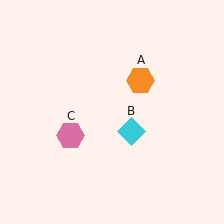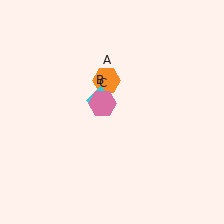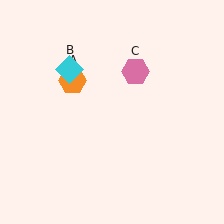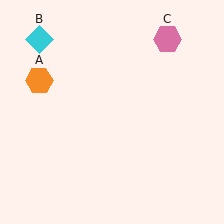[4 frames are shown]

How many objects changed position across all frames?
3 objects changed position: orange hexagon (object A), cyan diamond (object B), pink hexagon (object C).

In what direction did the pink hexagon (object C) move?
The pink hexagon (object C) moved up and to the right.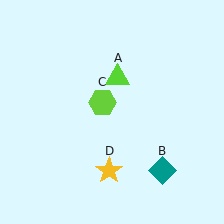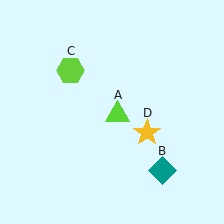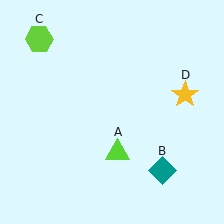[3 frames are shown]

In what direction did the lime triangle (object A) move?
The lime triangle (object A) moved down.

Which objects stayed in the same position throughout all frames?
Teal diamond (object B) remained stationary.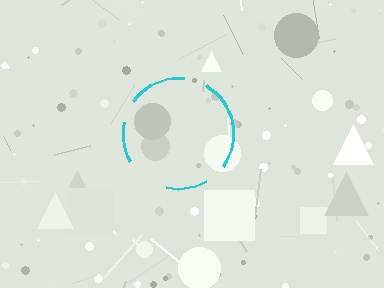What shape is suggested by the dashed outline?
The dashed outline suggests a circle.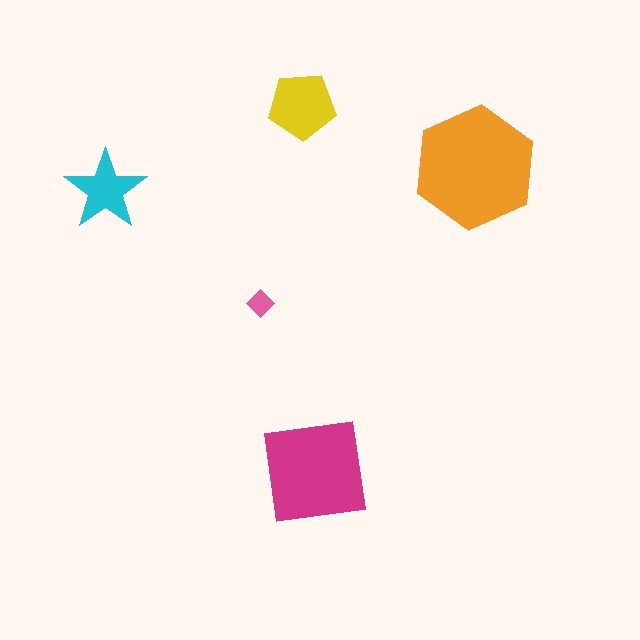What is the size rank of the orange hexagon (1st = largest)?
1st.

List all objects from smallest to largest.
The pink diamond, the cyan star, the yellow pentagon, the magenta square, the orange hexagon.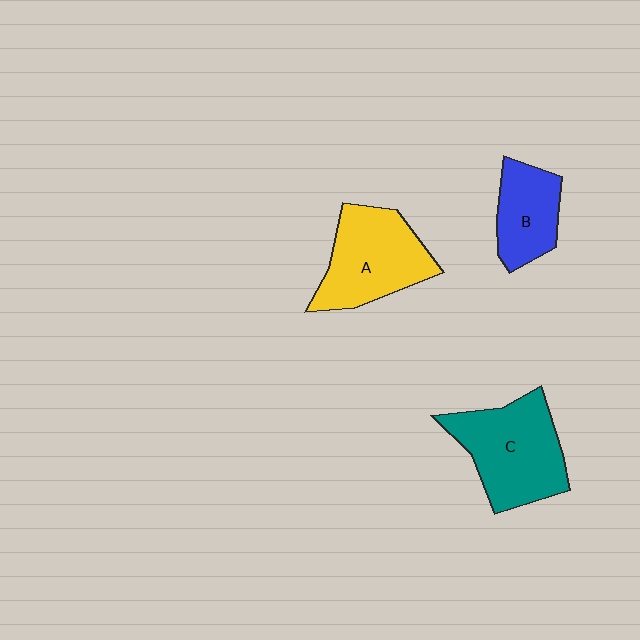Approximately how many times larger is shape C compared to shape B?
Approximately 1.6 times.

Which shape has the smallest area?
Shape B (blue).